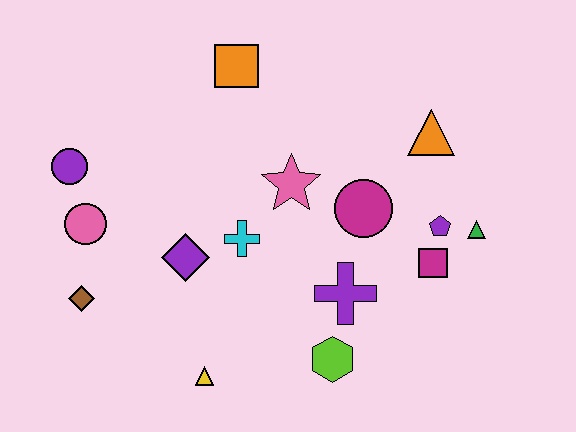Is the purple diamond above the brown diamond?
Yes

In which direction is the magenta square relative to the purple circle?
The magenta square is to the right of the purple circle.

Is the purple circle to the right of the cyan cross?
No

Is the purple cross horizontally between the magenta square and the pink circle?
Yes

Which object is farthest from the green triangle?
The purple circle is farthest from the green triangle.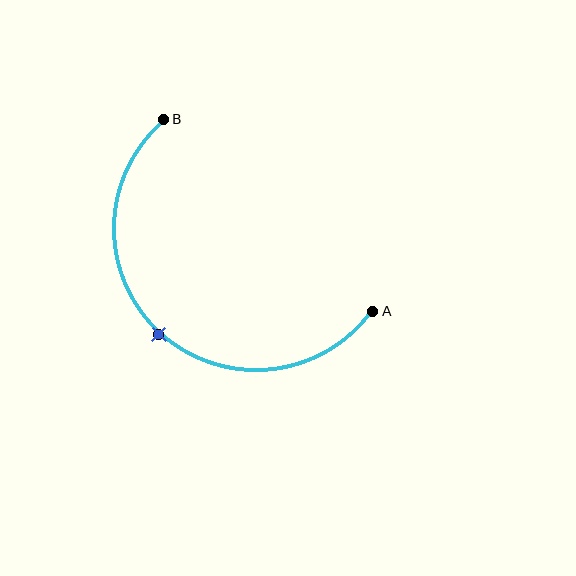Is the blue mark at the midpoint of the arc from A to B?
Yes. The blue mark lies on the arc at equal arc-length from both A and B — it is the arc midpoint.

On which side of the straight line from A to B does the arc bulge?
The arc bulges below and to the left of the straight line connecting A and B.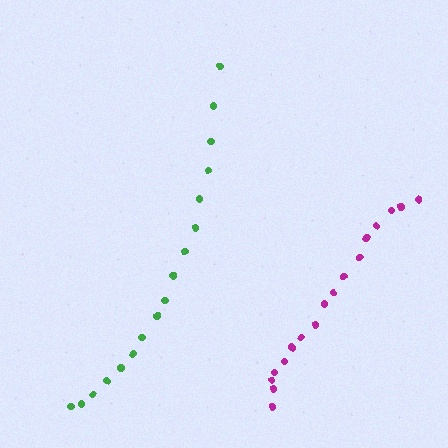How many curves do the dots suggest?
There are 2 distinct paths.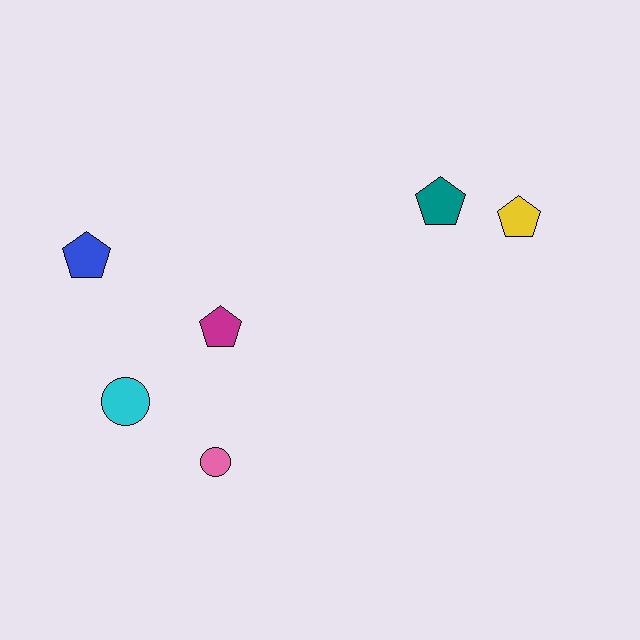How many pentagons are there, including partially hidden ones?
There are 4 pentagons.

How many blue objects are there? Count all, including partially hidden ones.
There is 1 blue object.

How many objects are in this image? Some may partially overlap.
There are 6 objects.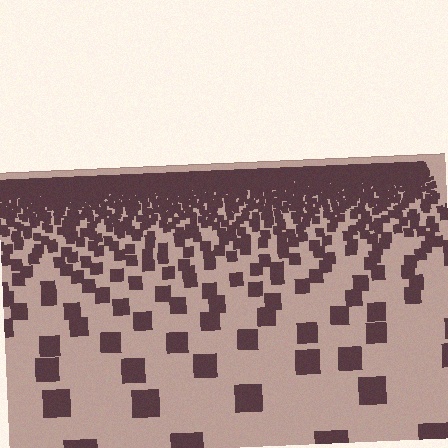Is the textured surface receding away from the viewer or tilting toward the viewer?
The surface is receding away from the viewer. Texture elements get smaller and denser toward the top.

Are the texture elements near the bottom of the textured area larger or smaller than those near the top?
Larger. Near the bottom, elements are closer to the viewer and appear at a bigger on-screen size.